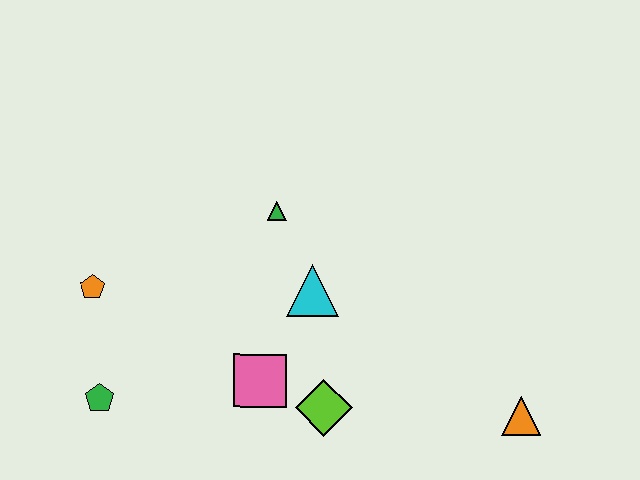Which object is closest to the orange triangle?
The lime diamond is closest to the orange triangle.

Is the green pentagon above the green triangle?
No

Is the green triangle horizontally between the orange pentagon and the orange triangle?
Yes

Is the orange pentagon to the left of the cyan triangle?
Yes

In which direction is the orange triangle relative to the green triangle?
The orange triangle is to the right of the green triangle.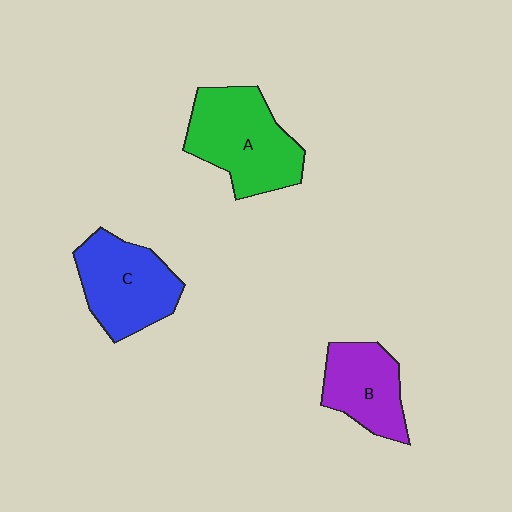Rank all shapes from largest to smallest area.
From largest to smallest: A (green), C (blue), B (purple).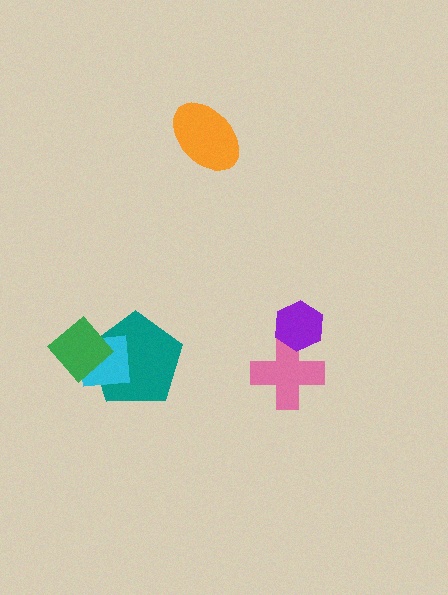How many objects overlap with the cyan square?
2 objects overlap with the cyan square.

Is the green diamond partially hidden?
No, no other shape covers it.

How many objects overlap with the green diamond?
2 objects overlap with the green diamond.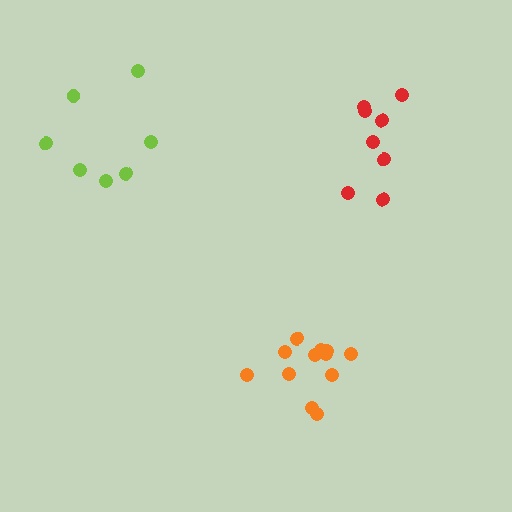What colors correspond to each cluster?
The clusters are colored: lime, orange, red.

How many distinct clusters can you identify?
There are 3 distinct clusters.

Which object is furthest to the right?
The red cluster is rightmost.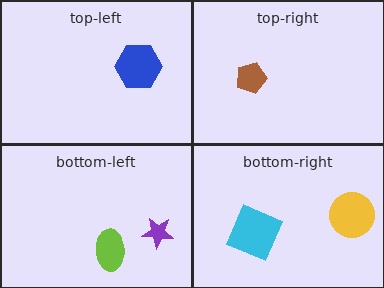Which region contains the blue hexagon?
The top-left region.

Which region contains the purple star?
The bottom-left region.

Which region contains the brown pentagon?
The top-right region.